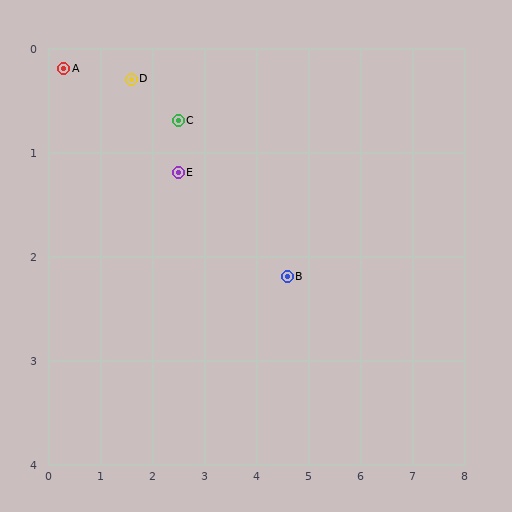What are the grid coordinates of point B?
Point B is at approximately (4.6, 2.2).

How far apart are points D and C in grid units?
Points D and C are about 1.0 grid units apart.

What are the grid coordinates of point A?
Point A is at approximately (0.3, 0.2).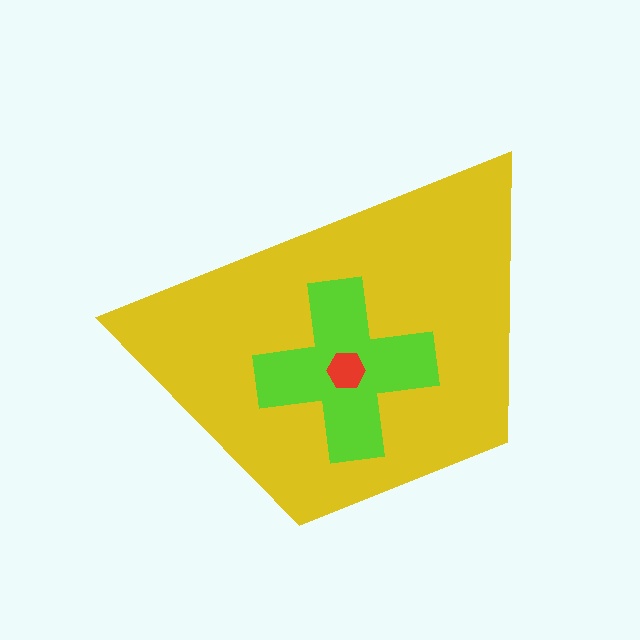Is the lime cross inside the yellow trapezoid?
Yes.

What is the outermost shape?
The yellow trapezoid.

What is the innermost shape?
The red hexagon.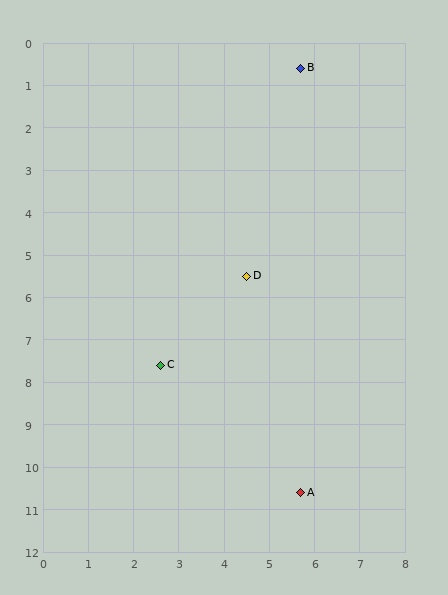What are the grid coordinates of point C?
Point C is at approximately (2.6, 7.6).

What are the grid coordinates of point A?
Point A is at approximately (5.7, 10.6).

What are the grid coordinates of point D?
Point D is at approximately (4.5, 5.5).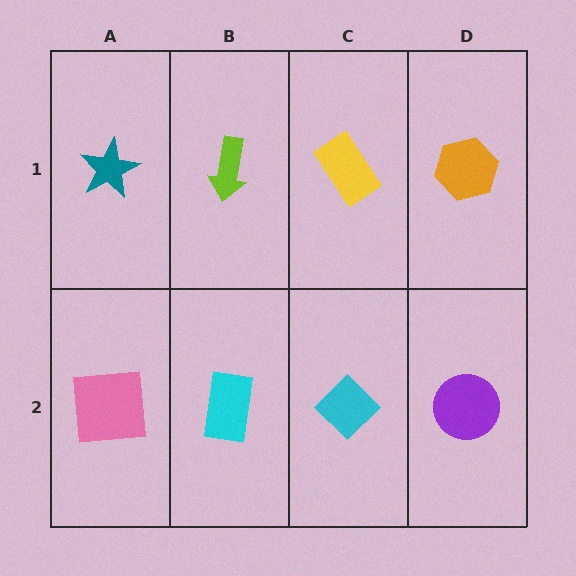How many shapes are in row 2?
4 shapes.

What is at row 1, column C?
A yellow rectangle.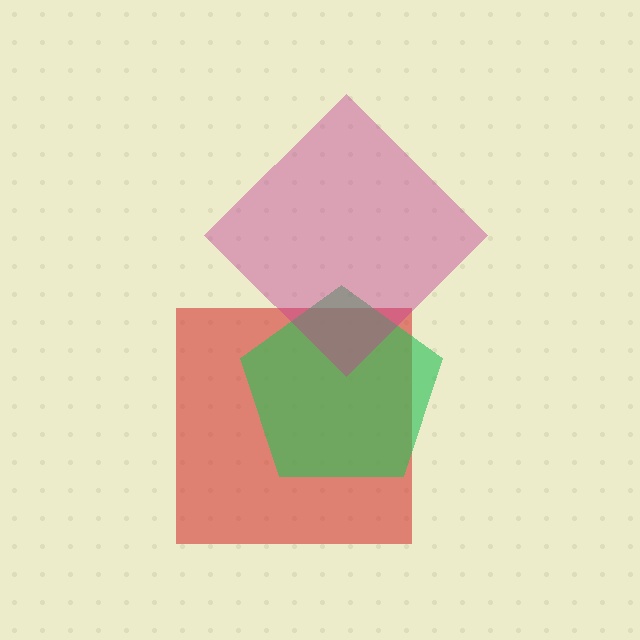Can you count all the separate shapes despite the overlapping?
Yes, there are 3 separate shapes.